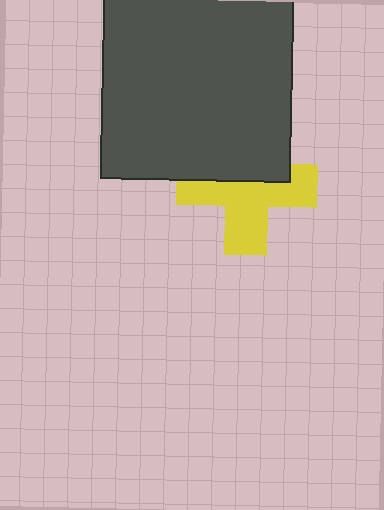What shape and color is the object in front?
The object in front is a dark gray square.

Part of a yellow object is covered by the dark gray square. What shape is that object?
It is a cross.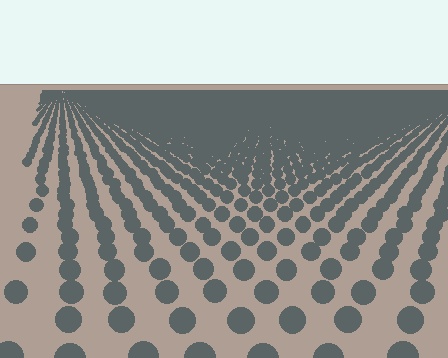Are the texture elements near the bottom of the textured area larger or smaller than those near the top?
Larger. Near the bottom, elements are closer to the viewer and appear at a bigger on-screen size.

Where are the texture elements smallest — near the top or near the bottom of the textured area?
Near the top.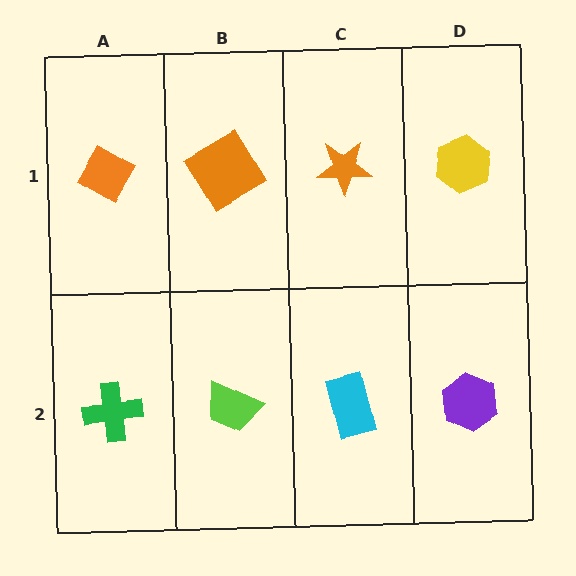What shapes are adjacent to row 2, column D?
A yellow hexagon (row 1, column D), a cyan rectangle (row 2, column C).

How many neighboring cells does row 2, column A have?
2.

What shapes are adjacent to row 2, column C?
An orange star (row 1, column C), a lime trapezoid (row 2, column B), a purple hexagon (row 2, column D).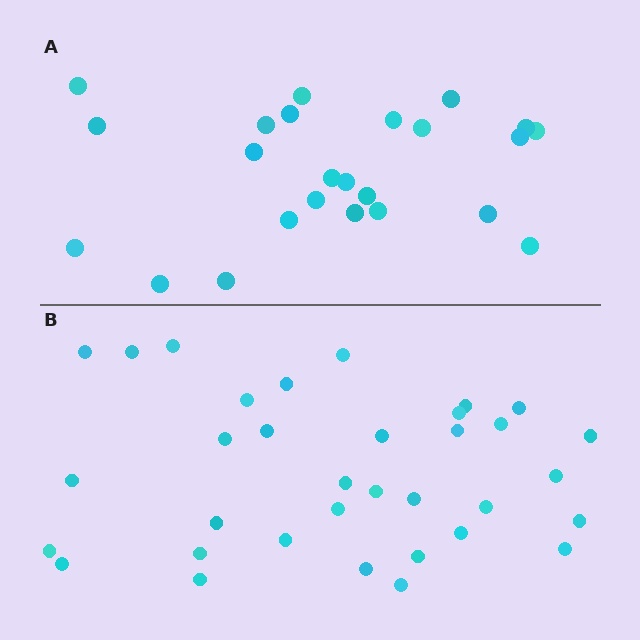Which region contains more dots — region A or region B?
Region B (the bottom region) has more dots.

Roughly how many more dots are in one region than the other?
Region B has roughly 10 or so more dots than region A.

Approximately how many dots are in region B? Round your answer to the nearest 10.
About 30 dots. (The exact count is 34, which rounds to 30.)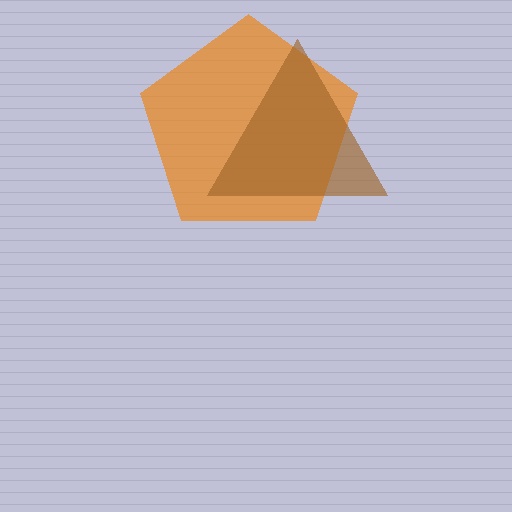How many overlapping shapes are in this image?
There are 2 overlapping shapes in the image.